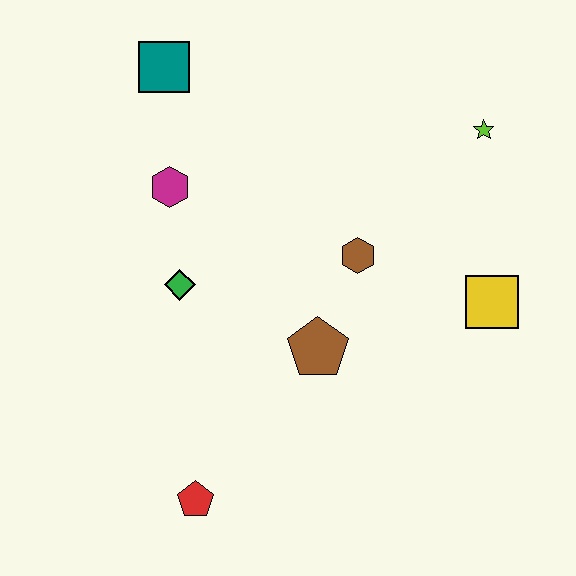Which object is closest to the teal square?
The magenta hexagon is closest to the teal square.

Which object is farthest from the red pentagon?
The lime star is farthest from the red pentagon.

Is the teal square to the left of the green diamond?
Yes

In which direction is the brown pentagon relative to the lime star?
The brown pentagon is below the lime star.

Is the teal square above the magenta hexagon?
Yes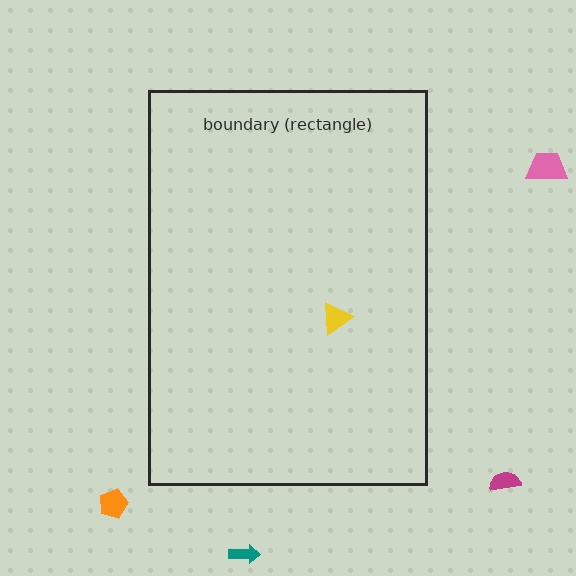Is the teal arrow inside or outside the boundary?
Outside.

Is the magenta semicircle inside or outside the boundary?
Outside.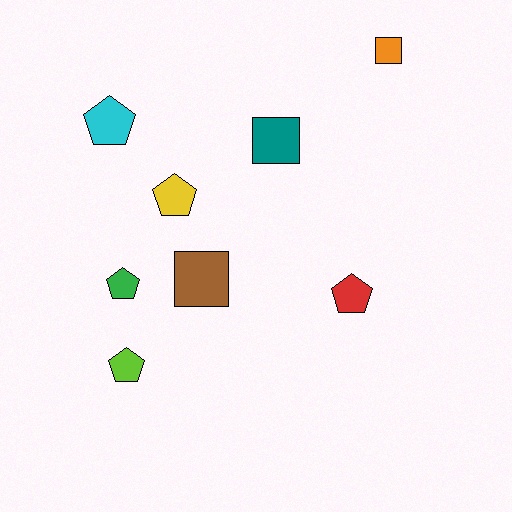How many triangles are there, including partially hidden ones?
There are no triangles.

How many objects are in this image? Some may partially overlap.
There are 8 objects.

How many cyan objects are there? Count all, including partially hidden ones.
There is 1 cyan object.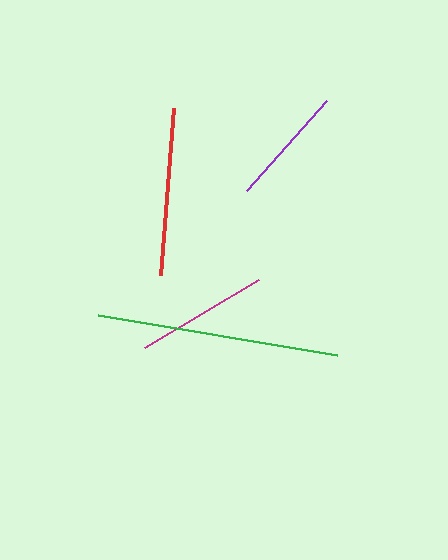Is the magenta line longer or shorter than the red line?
The red line is longer than the magenta line.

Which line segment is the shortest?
The purple line is the shortest at approximately 121 pixels.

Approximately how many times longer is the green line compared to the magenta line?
The green line is approximately 1.8 times the length of the magenta line.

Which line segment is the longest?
The green line is the longest at approximately 243 pixels.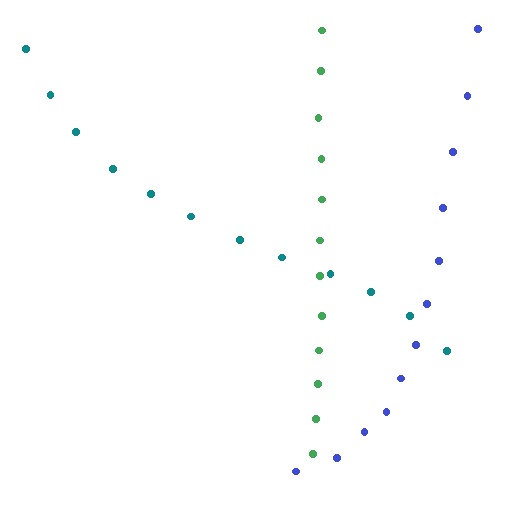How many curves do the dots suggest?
There are 3 distinct paths.